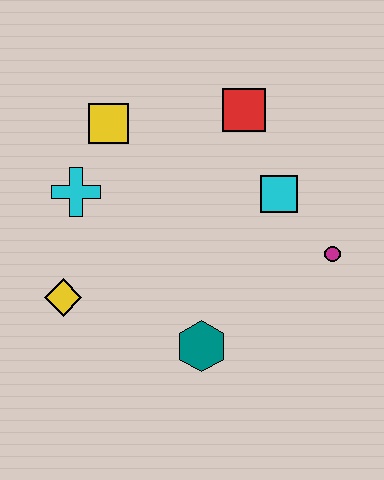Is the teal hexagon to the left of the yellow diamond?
No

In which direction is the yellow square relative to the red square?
The yellow square is to the left of the red square.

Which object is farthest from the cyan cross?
The magenta circle is farthest from the cyan cross.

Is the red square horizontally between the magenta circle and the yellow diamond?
Yes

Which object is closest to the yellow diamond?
The cyan cross is closest to the yellow diamond.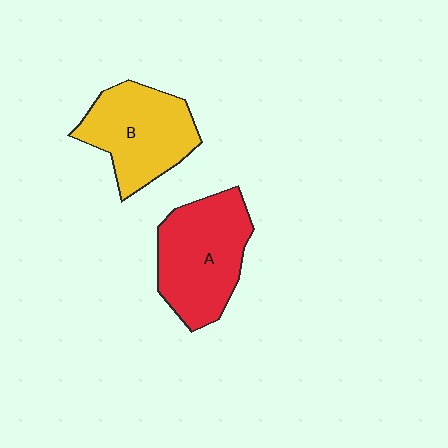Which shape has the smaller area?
Shape B (yellow).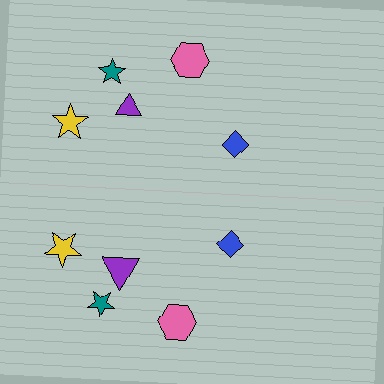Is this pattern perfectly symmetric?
No, the pattern is not perfectly symmetric. The purple triangle on the bottom side has a different size than its mirror counterpart.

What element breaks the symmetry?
The purple triangle on the bottom side has a different size than its mirror counterpart.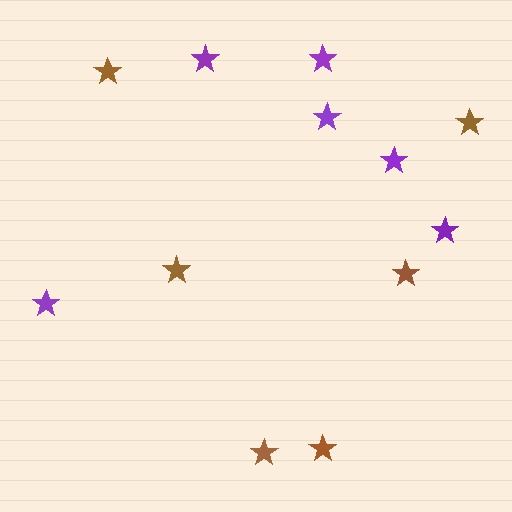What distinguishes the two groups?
There are 2 groups: one group of brown stars (6) and one group of purple stars (6).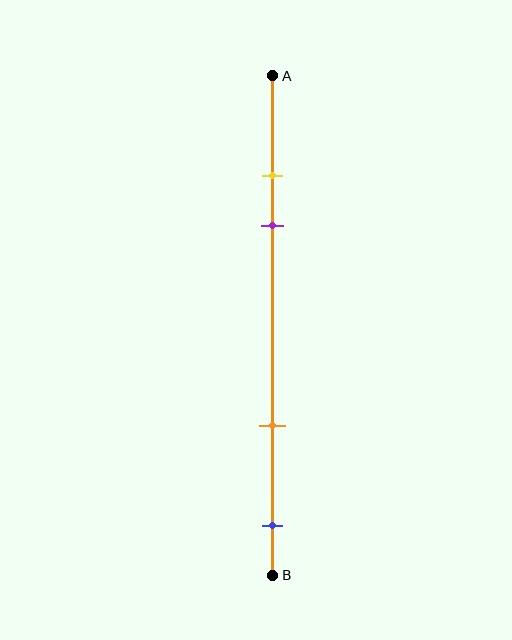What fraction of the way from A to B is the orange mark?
The orange mark is approximately 70% (0.7) of the way from A to B.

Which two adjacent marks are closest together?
The yellow and purple marks are the closest adjacent pair.